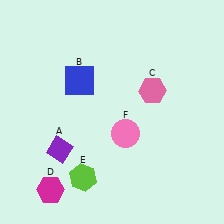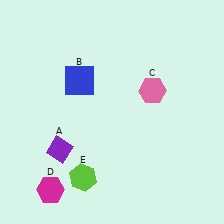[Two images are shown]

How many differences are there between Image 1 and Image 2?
There is 1 difference between the two images.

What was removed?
The pink circle (F) was removed in Image 2.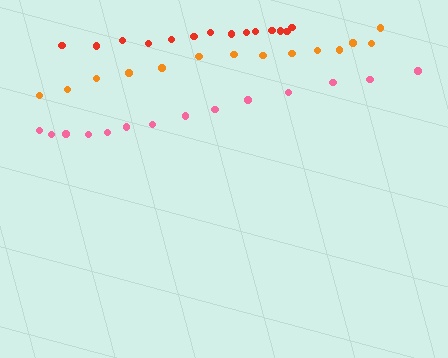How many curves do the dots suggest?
There are 3 distinct paths.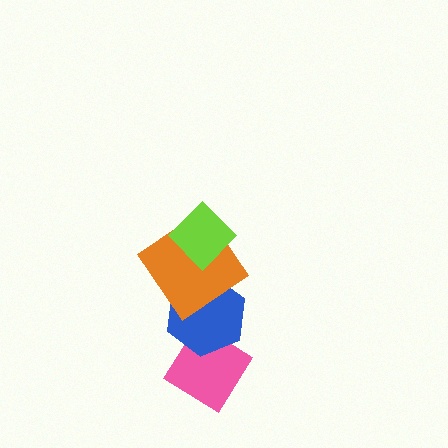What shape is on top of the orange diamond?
The lime diamond is on top of the orange diamond.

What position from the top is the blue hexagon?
The blue hexagon is 3rd from the top.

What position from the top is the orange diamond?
The orange diamond is 2nd from the top.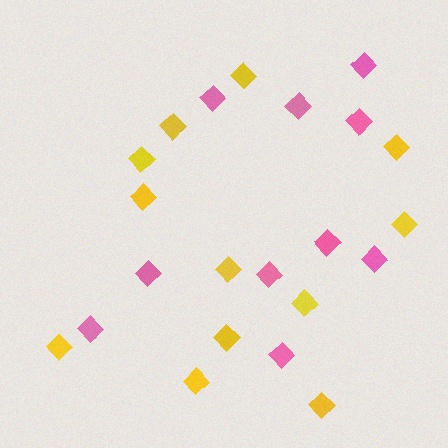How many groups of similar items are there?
There are 2 groups: one group of yellow diamonds (12) and one group of pink diamonds (10).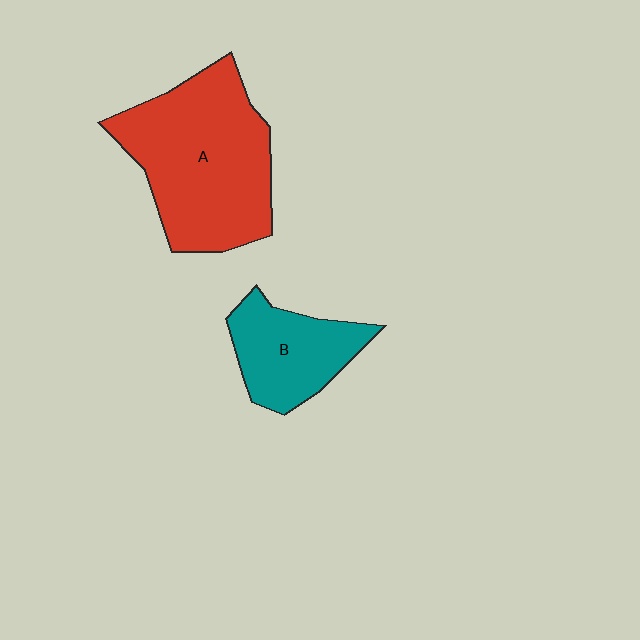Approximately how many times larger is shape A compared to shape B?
Approximately 2.0 times.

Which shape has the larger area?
Shape A (red).